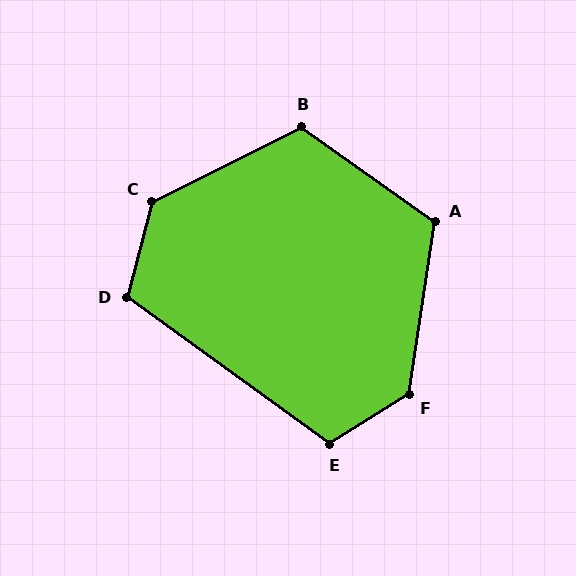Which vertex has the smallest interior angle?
D, at approximately 111 degrees.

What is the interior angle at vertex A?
Approximately 117 degrees (obtuse).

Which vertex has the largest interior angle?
C, at approximately 131 degrees.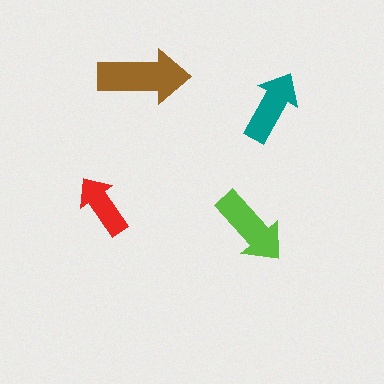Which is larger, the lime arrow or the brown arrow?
The brown one.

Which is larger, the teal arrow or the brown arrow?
The brown one.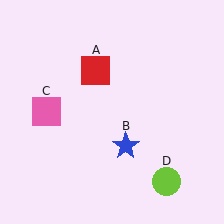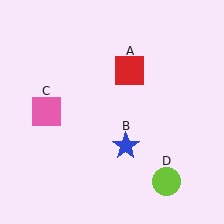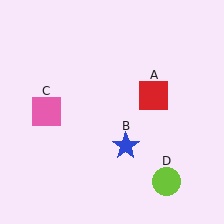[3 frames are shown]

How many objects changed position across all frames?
1 object changed position: red square (object A).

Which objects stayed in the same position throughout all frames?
Blue star (object B) and pink square (object C) and lime circle (object D) remained stationary.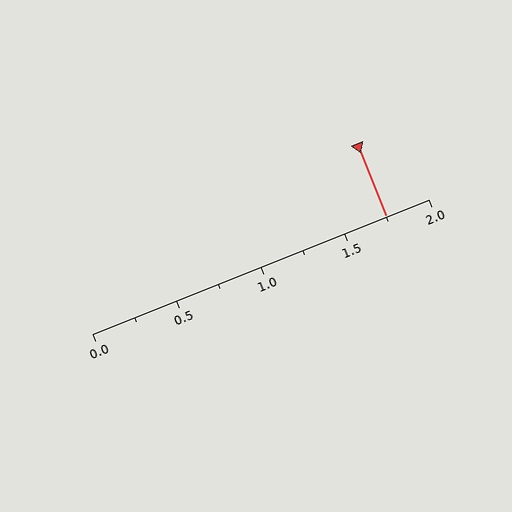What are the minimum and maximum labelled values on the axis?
The axis runs from 0.0 to 2.0.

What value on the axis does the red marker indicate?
The marker indicates approximately 1.75.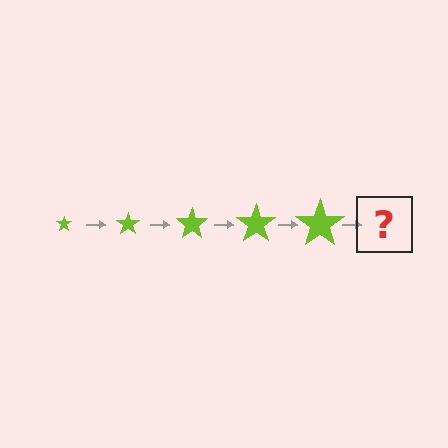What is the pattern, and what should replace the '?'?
The pattern is that the star gets progressively larger each step. The '?' should be a lime star, larger than the previous one.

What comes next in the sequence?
The next element should be a lime star, larger than the previous one.